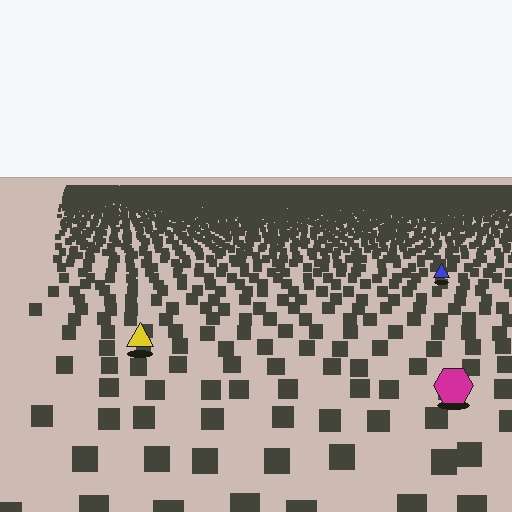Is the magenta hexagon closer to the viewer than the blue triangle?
Yes. The magenta hexagon is closer — you can tell from the texture gradient: the ground texture is coarser near it.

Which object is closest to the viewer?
The magenta hexagon is closest. The texture marks near it are larger and more spread out.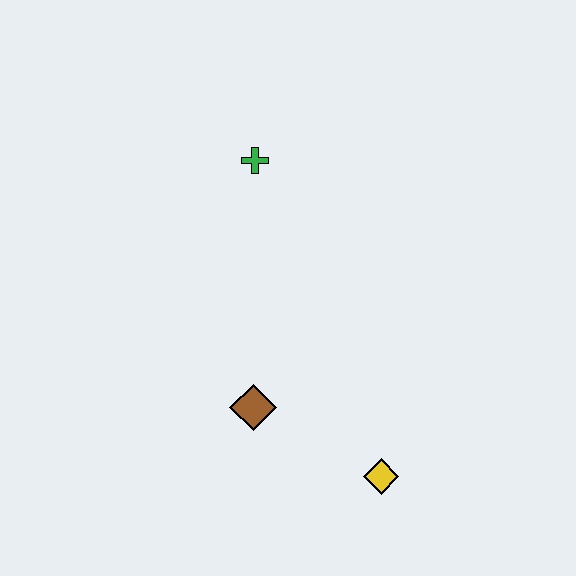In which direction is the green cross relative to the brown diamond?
The green cross is above the brown diamond.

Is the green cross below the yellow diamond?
No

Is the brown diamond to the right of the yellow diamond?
No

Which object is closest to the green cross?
The brown diamond is closest to the green cross.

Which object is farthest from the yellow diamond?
The green cross is farthest from the yellow diamond.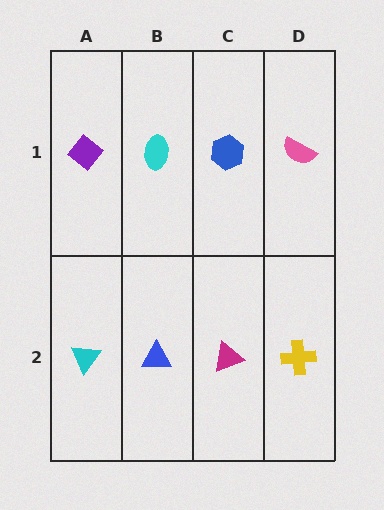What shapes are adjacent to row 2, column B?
A cyan ellipse (row 1, column B), a cyan triangle (row 2, column A), a magenta triangle (row 2, column C).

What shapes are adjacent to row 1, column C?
A magenta triangle (row 2, column C), a cyan ellipse (row 1, column B), a pink semicircle (row 1, column D).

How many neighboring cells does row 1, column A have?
2.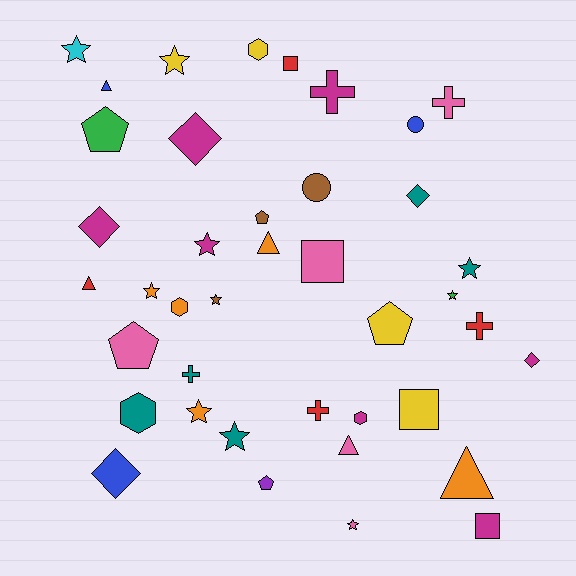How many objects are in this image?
There are 40 objects.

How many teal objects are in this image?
There are 5 teal objects.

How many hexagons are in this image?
There are 4 hexagons.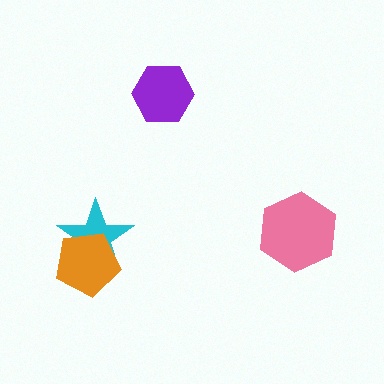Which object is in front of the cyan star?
The orange pentagon is in front of the cyan star.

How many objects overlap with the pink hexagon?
0 objects overlap with the pink hexagon.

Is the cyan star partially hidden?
Yes, it is partially covered by another shape.